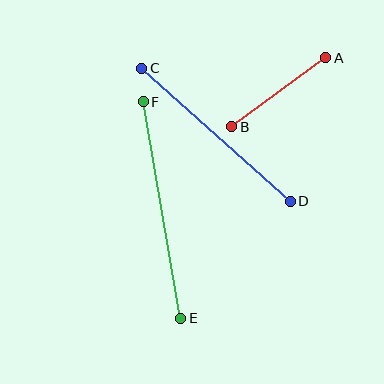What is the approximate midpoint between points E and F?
The midpoint is at approximately (162, 210) pixels.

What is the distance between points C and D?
The distance is approximately 199 pixels.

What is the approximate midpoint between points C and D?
The midpoint is at approximately (216, 135) pixels.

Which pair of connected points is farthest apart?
Points E and F are farthest apart.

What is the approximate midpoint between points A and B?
The midpoint is at approximately (279, 92) pixels.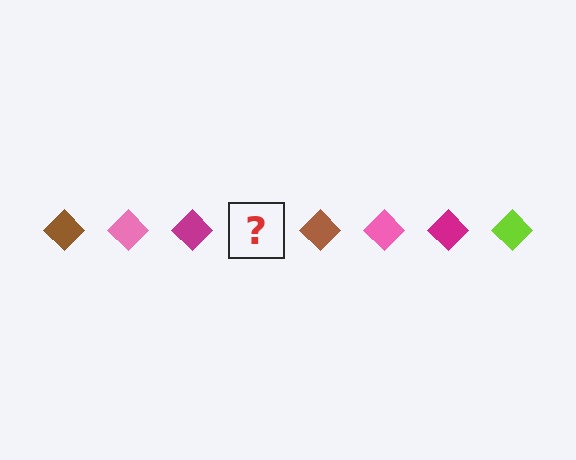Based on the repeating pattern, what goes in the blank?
The blank should be a lime diamond.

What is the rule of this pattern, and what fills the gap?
The rule is that the pattern cycles through brown, pink, magenta, lime diamonds. The gap should be filled with a lime diamond.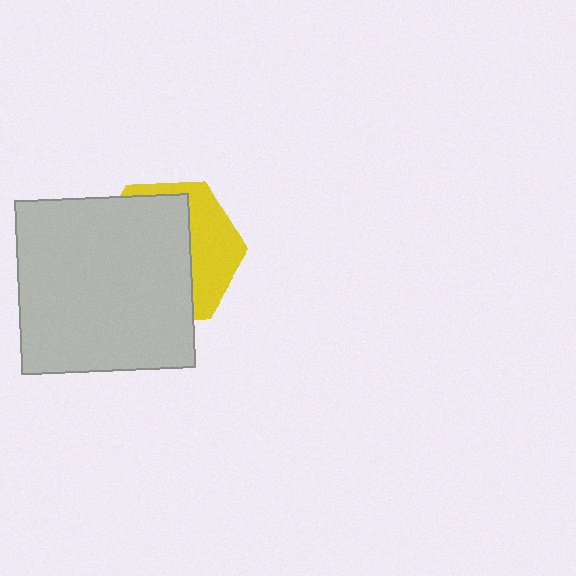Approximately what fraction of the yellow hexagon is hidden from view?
Roughly 65% of the yellow hexagon is hidden behind the light gray square.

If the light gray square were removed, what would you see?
You would see the complete yellow hexagon.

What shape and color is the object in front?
The object in front is a light gray square.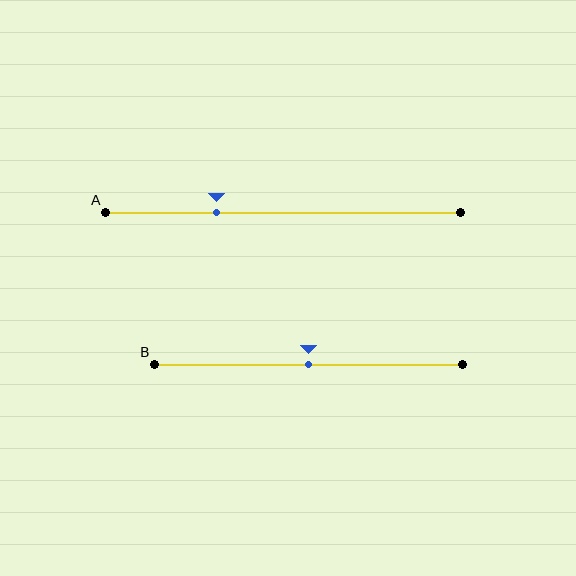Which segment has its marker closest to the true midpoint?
Segment B has its marker closest to the true midpoint.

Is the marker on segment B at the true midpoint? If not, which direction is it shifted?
Yes, the marker on segment B is at the true midpoint.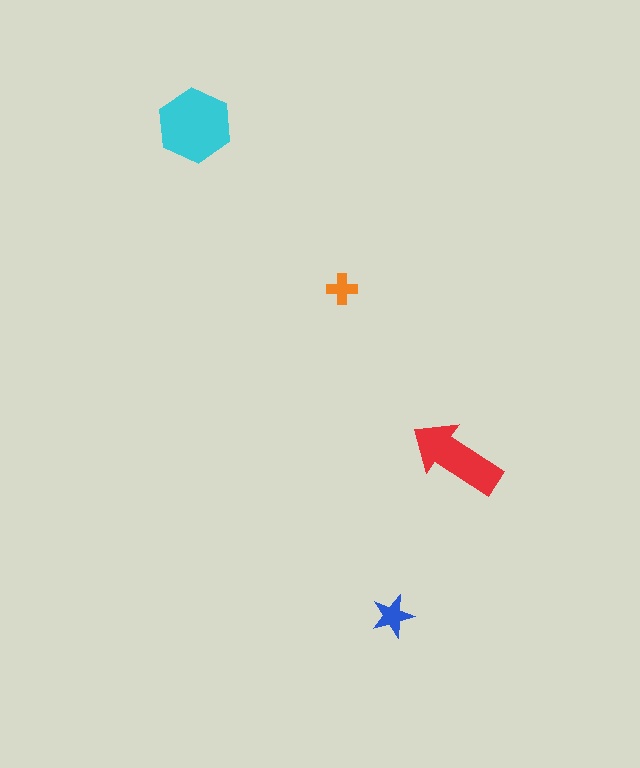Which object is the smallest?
The orange cross.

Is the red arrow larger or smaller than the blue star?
Larger.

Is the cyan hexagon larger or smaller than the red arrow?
Larger.